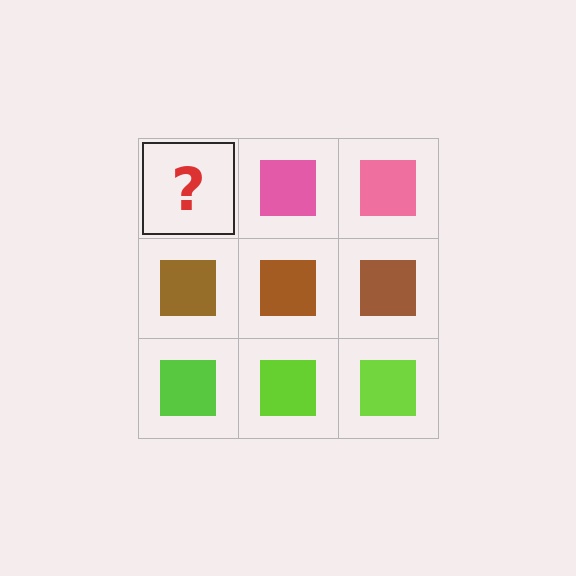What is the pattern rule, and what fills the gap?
The rule is that each row has a consistent color. The gap should be filled with a pink square.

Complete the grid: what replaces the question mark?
The question mark should be replaced with a pink square.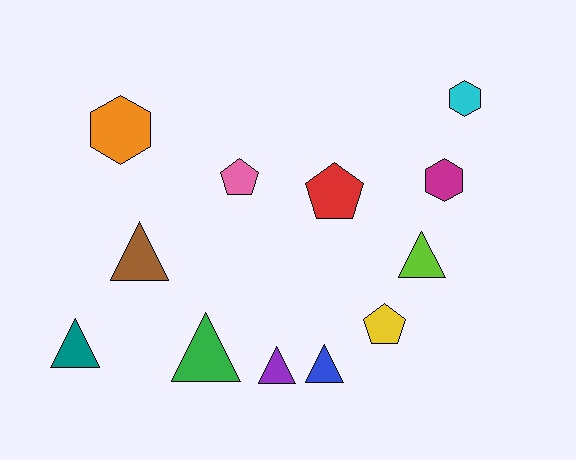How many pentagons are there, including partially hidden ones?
There are 3 pentagons.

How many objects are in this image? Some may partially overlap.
There are 12 objects.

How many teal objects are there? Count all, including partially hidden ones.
There is 1 teal object.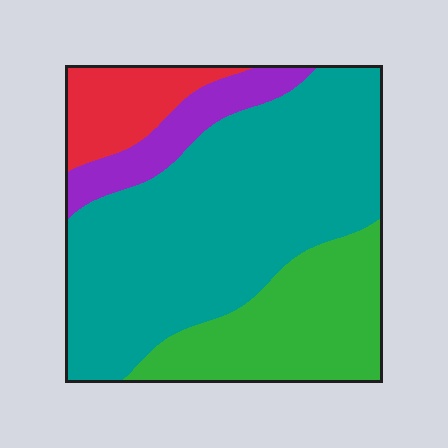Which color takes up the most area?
Teal, at roughly 55%.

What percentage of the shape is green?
Green takes up about one quarter (1/4) of the shape.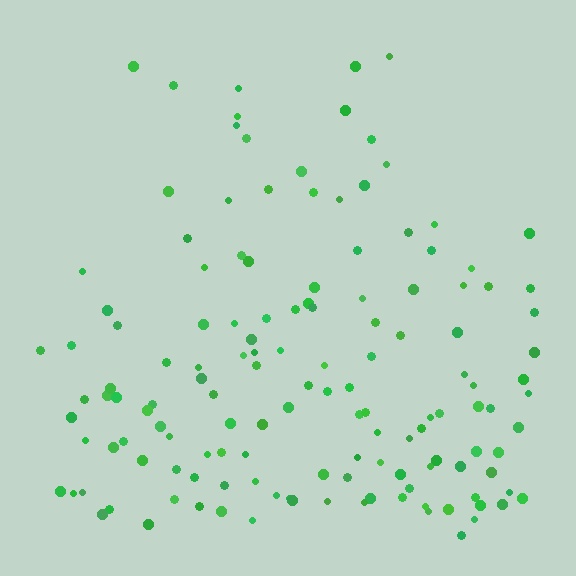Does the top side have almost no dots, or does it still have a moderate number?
Still a moderate number, just noticeably fewer than the bottom.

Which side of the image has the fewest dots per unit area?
The top.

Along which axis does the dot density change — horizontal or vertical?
Vertical.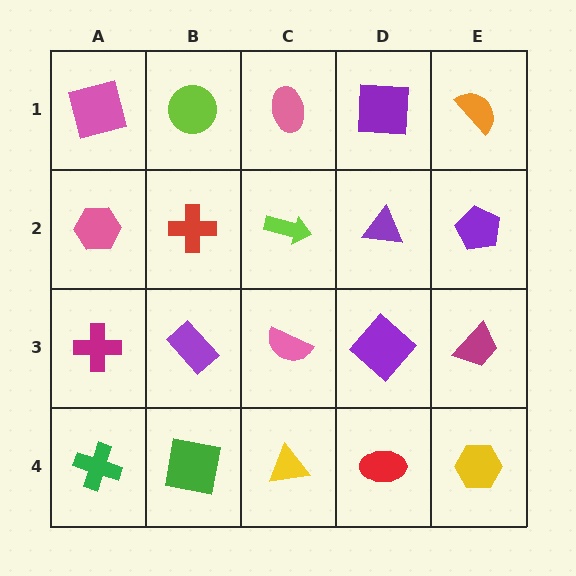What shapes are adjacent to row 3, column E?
A purple pentagon (row 2, column E), a yellow hexagon (row 4, column E), a purple diamond (row 3, column D).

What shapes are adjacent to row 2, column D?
A purple square (row 1, column D), a purple diamond (row 3, column D), a lime arrow (row 2, column C), a purple pentagon (row 2, column E).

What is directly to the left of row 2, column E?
A purple triangle.